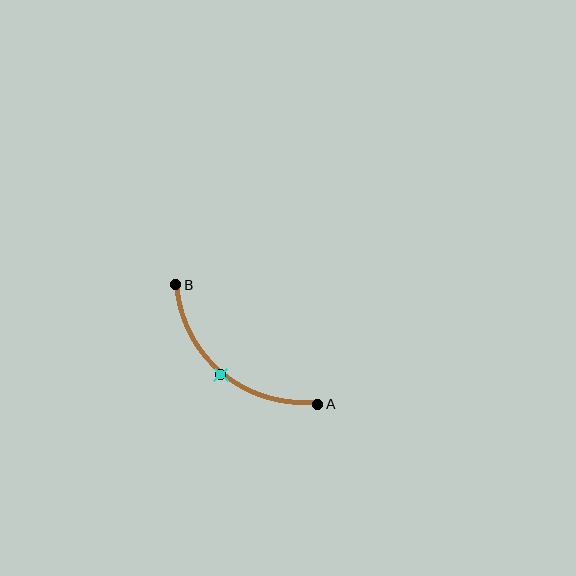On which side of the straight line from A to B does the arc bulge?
The arc bulges below and to the left of the straight line connecting A and B.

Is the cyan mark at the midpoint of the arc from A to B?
Yes. The cyan mark lies on the arc at equal arc-length from both A and B — it is the arc midpoint.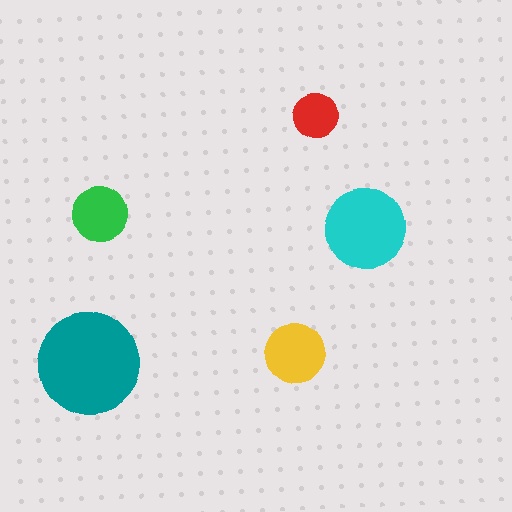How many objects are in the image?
There are 5 objects in the image.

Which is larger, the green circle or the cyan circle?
The cyan one.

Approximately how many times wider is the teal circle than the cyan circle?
About 1.5 times wider.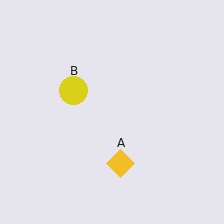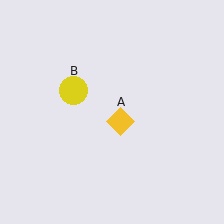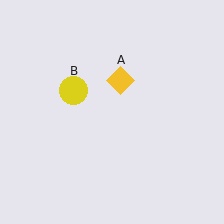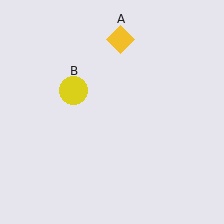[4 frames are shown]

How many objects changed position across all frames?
1 object changed position: yellow diamond (object A).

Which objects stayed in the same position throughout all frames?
Yellow circle (object B) remained stationary.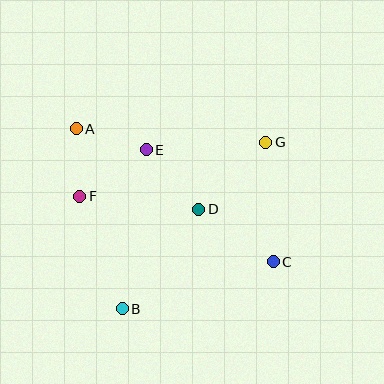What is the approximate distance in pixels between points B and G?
The distance between B and G is approximately 220 pixels.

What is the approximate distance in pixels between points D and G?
The distance between D and G is approximately 95 pixels.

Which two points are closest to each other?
Points A and F are closest to each other.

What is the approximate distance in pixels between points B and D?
The distance between B and D is approximately 126 pixels.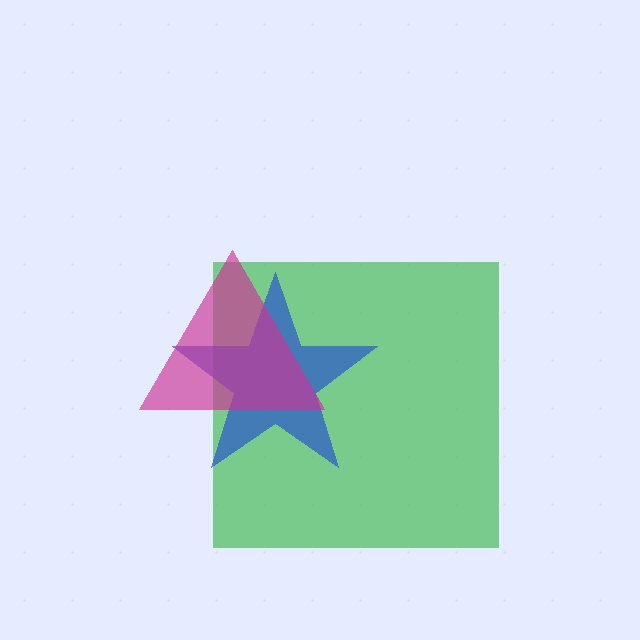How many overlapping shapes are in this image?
There are 3 overlapping shapes in the image.